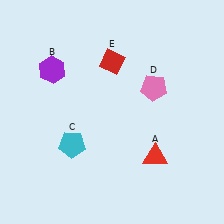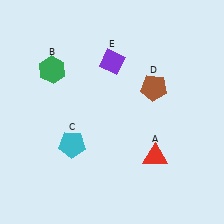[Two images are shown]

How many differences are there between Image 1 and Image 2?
There are 3 differences between the two images.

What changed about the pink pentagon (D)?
In Image 1, D is pink. In Image 2, it changed to brown.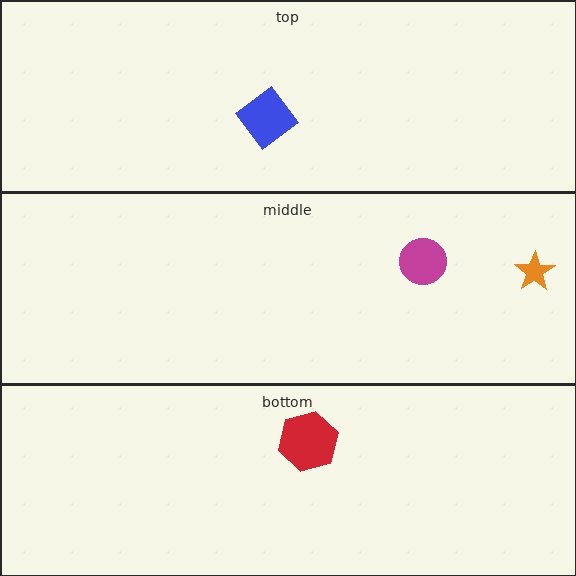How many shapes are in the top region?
1.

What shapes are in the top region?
The blue diamond.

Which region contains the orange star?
The middle region.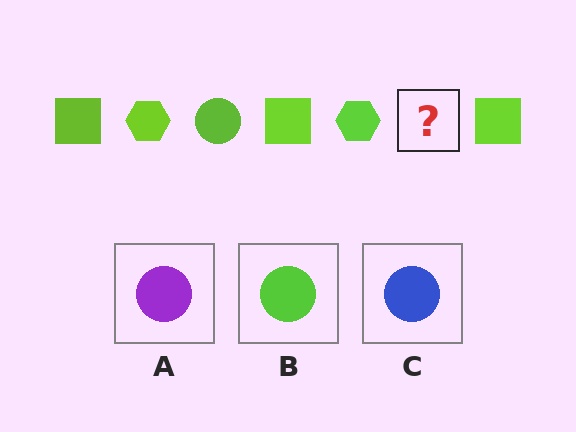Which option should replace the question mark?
Option B.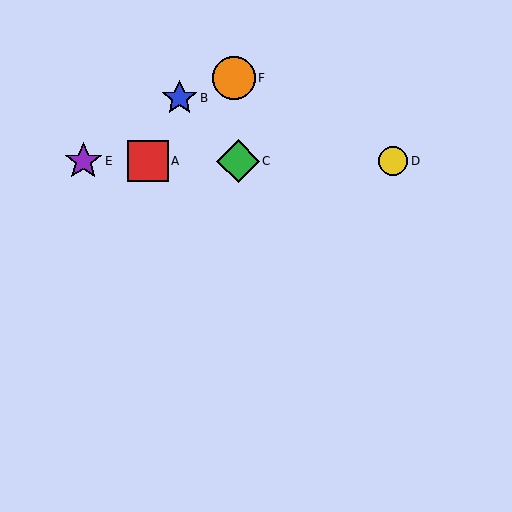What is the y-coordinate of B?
Object B is at y≈98.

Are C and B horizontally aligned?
No, C is at y≈161 and B is at y≈98.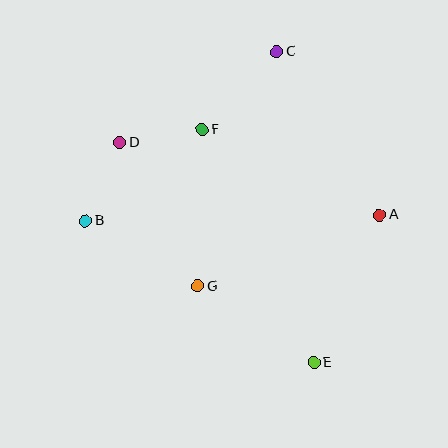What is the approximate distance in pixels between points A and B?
The distance between A and B is approximately 294 pixels.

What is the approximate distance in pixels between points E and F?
The distance between E and F is approximately 259 pixels.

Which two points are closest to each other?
Points D and F are closest to each other.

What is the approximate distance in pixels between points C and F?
The distance between C and F is approximately 108 pixels.